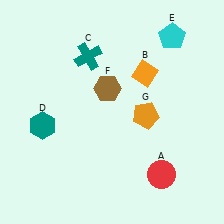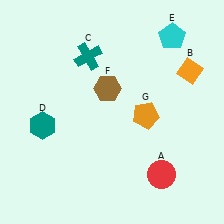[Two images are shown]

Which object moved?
The orange diamond (B) moved right.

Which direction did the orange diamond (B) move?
The orange diamond (B) moved right.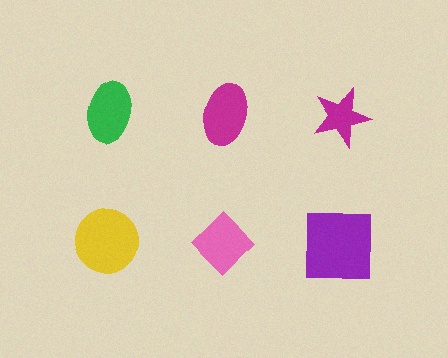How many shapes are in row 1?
3 shapes.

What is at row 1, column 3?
A magenta star.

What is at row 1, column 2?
A magenta ellipse.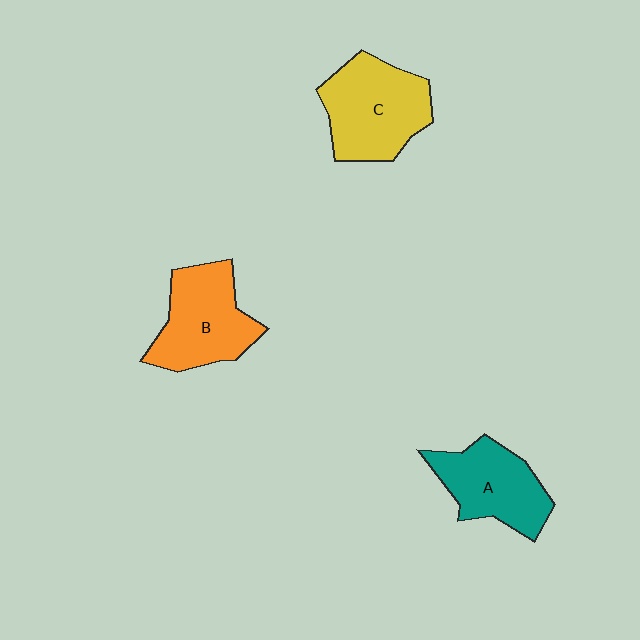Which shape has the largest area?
Shape C (yellow).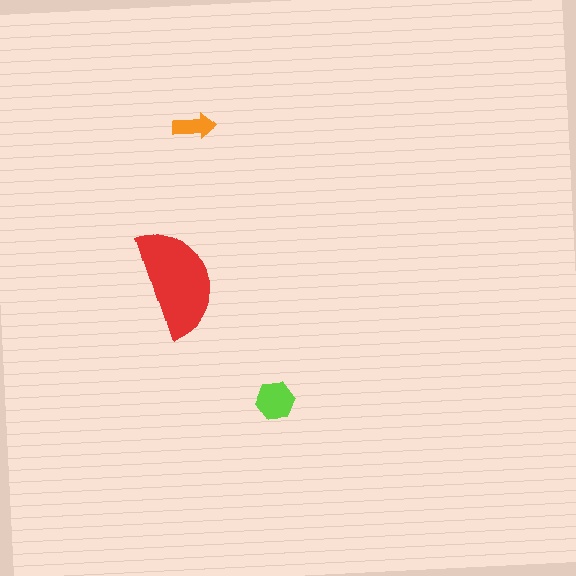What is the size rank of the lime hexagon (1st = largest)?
2nd.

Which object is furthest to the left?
The red semicircle is leftmost.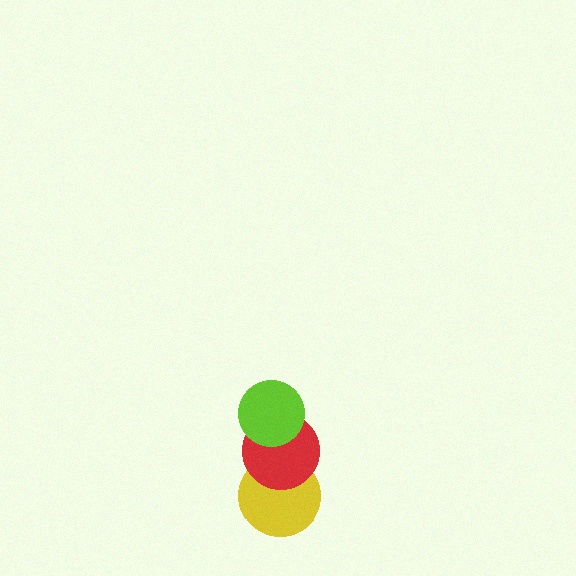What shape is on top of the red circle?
The lime circle is on top of the red circle.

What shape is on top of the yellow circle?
The red circle is on top of the yellow circle.